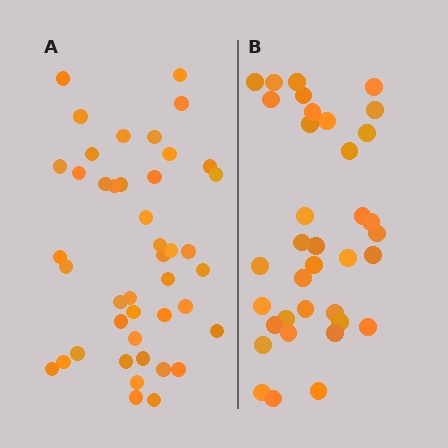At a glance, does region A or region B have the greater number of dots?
Region A (the left region) has more dots.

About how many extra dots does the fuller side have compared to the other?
Region A has roughly 8 or so more dots than region B.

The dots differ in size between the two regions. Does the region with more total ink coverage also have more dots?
No. Region B has more total ink coverage because its dots are larger, but region A actually contains more individual dots. Total area can be misleading — the number of items is what matters here.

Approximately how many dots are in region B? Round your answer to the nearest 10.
About 40 dots. (The exact count is 36, which rounds to 40.)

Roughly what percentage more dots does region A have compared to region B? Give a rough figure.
About 20% more.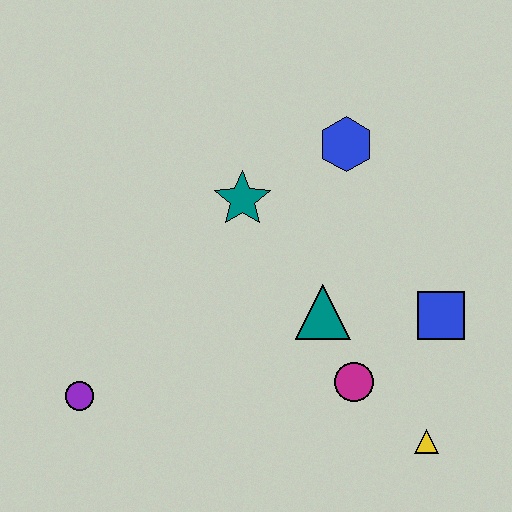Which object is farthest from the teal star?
The yellow triangle is farthest from the teal star.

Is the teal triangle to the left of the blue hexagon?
Yes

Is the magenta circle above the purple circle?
Yes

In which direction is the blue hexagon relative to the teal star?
The blue hexagon is to the right of the teal star.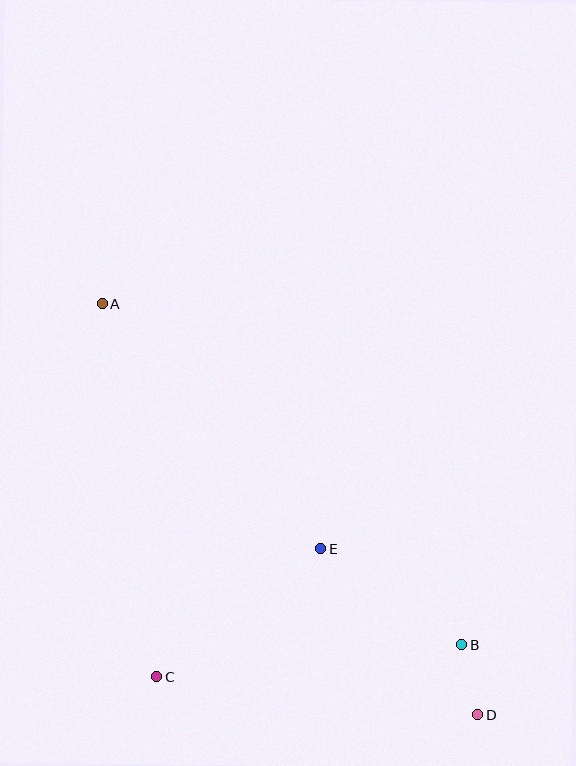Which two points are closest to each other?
Points B and D are closest to each other.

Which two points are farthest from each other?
Points A and D are farthest from each other.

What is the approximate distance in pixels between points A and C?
The distance between A and C is approximately 377 pixels.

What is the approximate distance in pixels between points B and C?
The distance between B and C is approximately 306 pixels.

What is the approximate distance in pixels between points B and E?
The distance between B and E is approximately 171 pixels.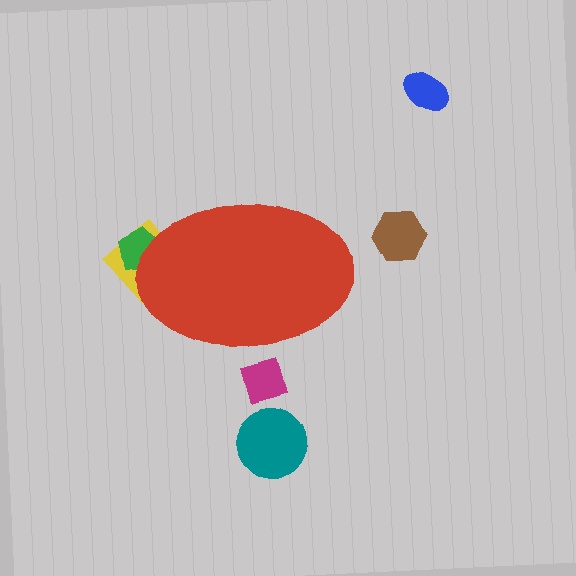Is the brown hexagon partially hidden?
No, the brown hexagon is fully visible.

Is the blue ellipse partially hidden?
No, the blue ellipse is fully visible.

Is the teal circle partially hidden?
No, the teal circle is fully visible.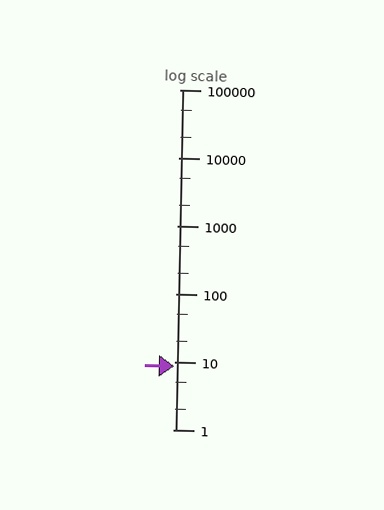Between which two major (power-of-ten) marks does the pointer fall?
The pointer is between 1 and 10.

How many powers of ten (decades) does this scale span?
The scale spans 5 decades, from 1 to 100000.